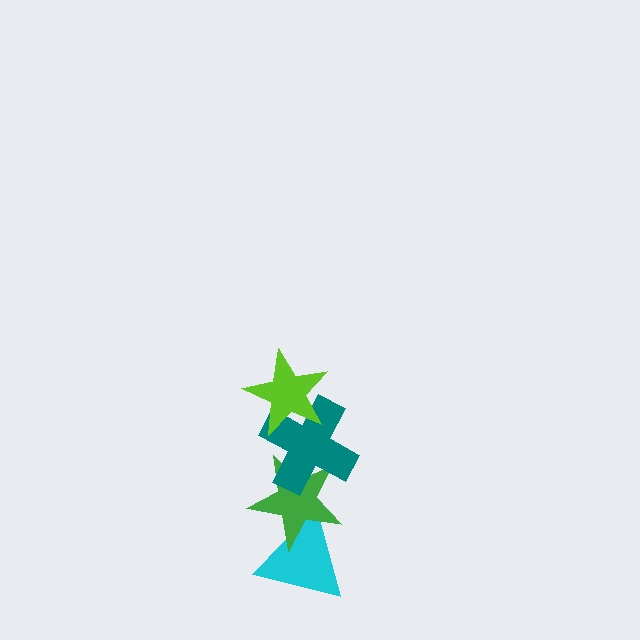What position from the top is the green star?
The green star is 3rd from the top.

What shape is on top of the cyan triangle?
The green star is on top of the cyan triangle.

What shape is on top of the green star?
The teal cross is on top of the green star.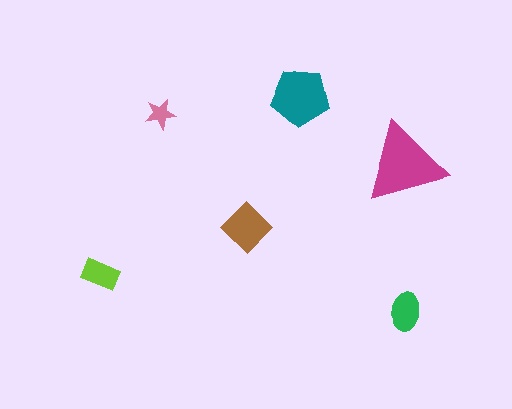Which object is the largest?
The magenta triangle.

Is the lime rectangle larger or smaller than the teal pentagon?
Smaller.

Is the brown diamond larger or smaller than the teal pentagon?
Smaller.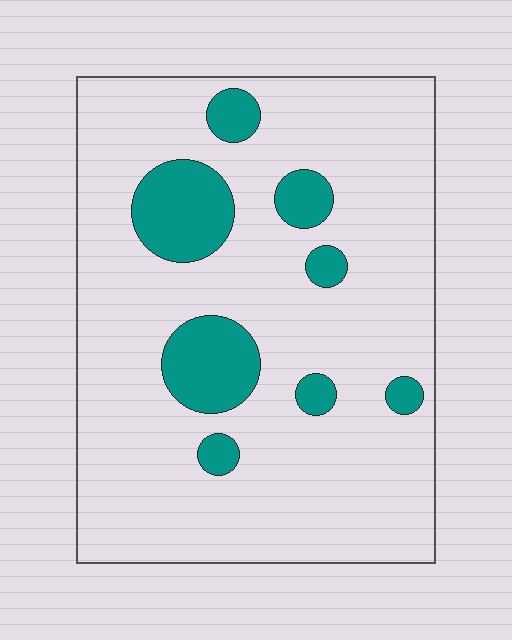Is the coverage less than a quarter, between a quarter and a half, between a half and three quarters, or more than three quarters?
Less than a quarter.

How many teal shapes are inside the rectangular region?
8.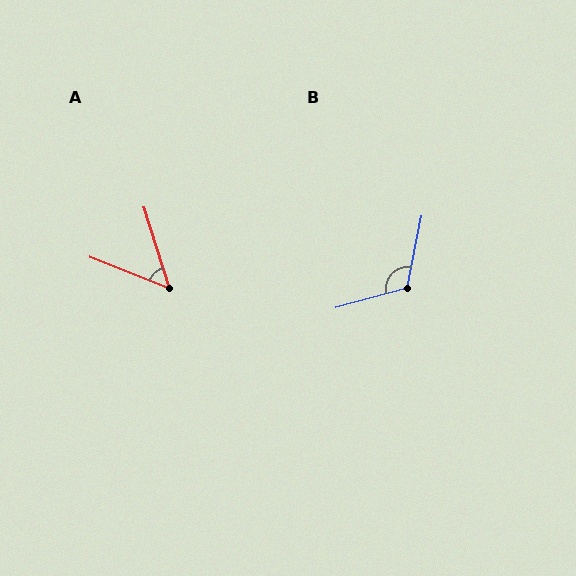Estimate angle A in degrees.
Approximately 51 degrees.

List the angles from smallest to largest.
A (51°), B (117°).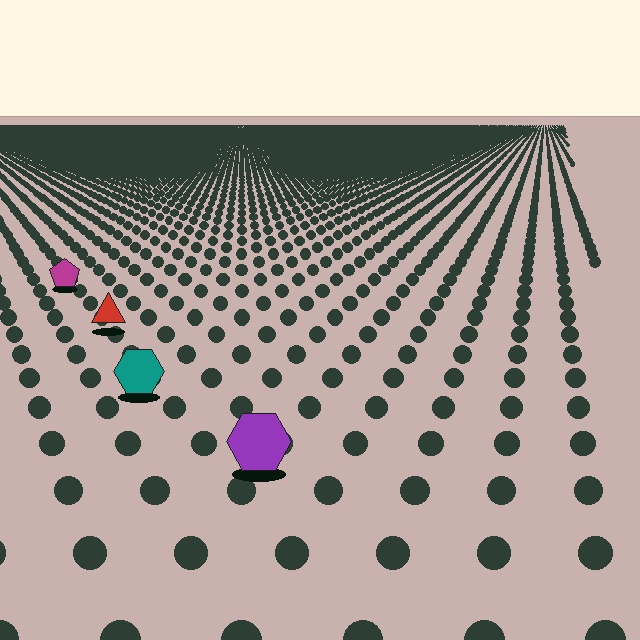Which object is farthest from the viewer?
The magenta pentagon is farthest from the viewer. It appears smaller and the ground texture around it is denser.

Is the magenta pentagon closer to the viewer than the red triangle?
No. The red triangle is closer — you can tell from the texture gradient: the ground texture is coarser near it.